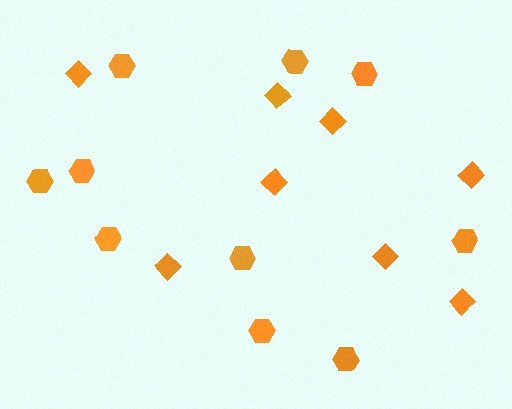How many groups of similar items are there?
There are 2 groups: one group of hexagons (10) and one group of diamonds (8).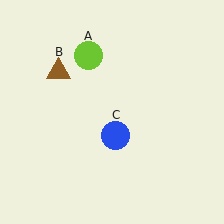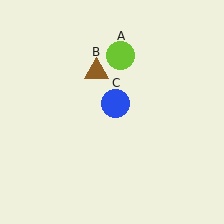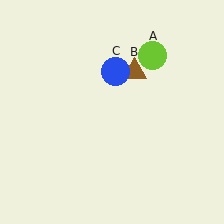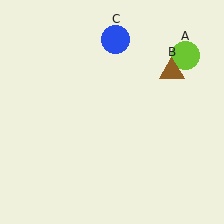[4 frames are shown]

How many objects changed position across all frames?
3 objects changed position: lime circle (object A), brown triangle (object B), blue circle (object C).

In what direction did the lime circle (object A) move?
The lime circle (object A) moved right.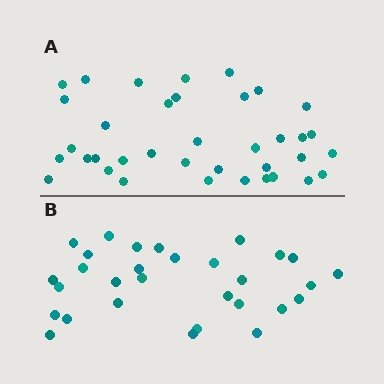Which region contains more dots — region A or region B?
Region A (the top region) has more dots.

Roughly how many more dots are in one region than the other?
Region A has roughly 8 or so more dots than region B.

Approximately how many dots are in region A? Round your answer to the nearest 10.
About 40 dots. (The exact count is 37, which rounds to 40.)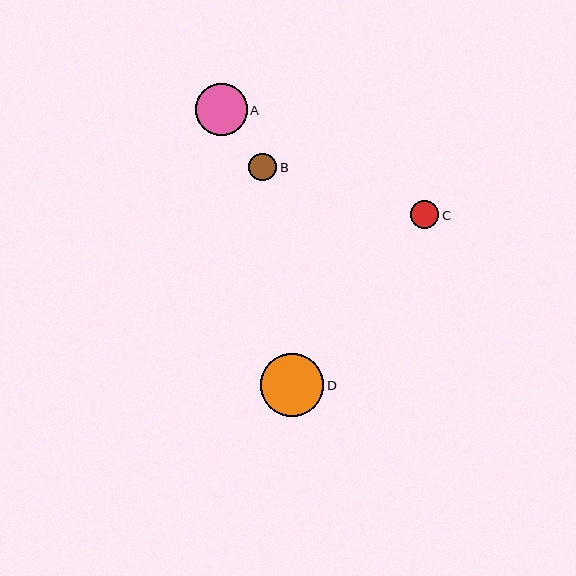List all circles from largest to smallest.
From largest to smallest: D, A, C, B.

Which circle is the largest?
Circle D is the largest with a size of approximately 63 pixels.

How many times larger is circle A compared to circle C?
Circle A is approximately 1.9 times the size of circle C.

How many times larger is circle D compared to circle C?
Circle D is approximately 2.2 times the size of circle C.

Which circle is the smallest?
Circle B is the smallest with a size of approximately 28 pixels.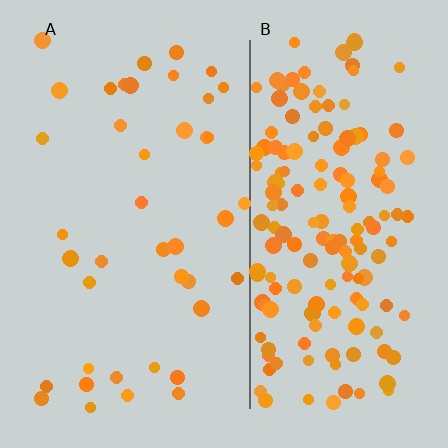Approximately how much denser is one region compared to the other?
Approximately 4.0× — region B over region A.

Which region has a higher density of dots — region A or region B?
B (the right).